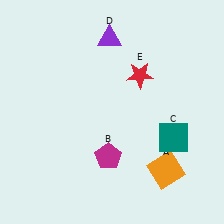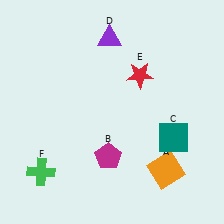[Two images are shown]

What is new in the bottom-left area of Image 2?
A green cross (F) was added in the bottom-left area of Image 2.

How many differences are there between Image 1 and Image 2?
There is 1 difference between the two images.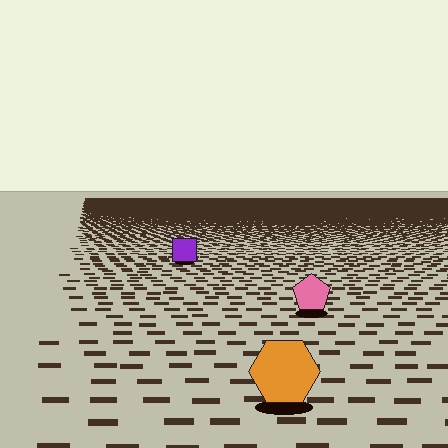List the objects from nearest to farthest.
From nearest to farthest: the orange hexagon, the pink pentagon, the purple square.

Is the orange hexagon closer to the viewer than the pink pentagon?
Yes. The orange hexagon is closer — you can tell from the texture gradient: the ground texture is coarser near it.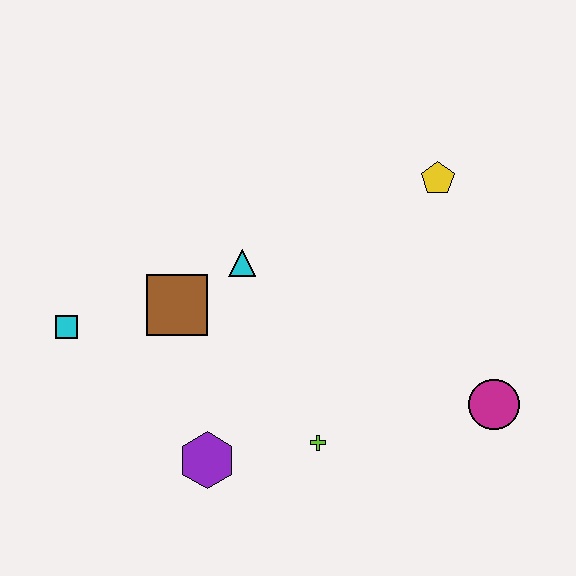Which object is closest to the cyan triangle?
The brown square is closest to the cyan triangle.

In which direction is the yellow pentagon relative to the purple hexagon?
The yellow pentagon is above the purple hexagon.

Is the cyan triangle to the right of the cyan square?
Yes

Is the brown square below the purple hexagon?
No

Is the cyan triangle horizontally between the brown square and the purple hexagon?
No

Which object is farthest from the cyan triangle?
The magenta circle is farthest from the cyan triangle.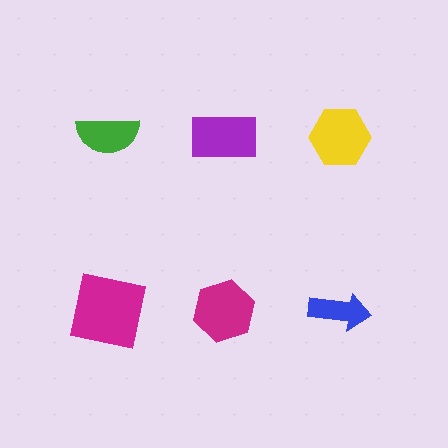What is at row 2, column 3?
A blue arrow.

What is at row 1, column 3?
A yellow hexagon.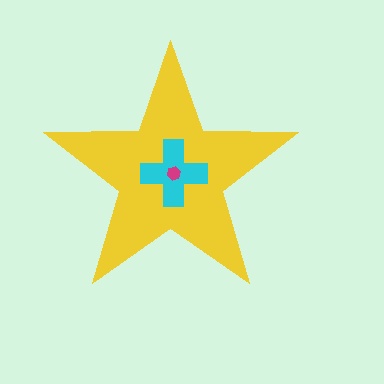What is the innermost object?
The magenta hexagon.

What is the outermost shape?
The yellow star.